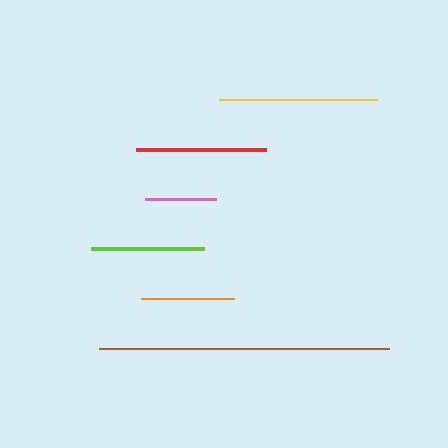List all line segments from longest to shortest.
From longest to shortest: brown, yellow, red, lime, orange, pink.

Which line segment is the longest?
The brown line is the longest at approximately 290 pixels.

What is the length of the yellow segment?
The yellow segment is approximately 159 pixels long.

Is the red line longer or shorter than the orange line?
The red line is longer than the orange line.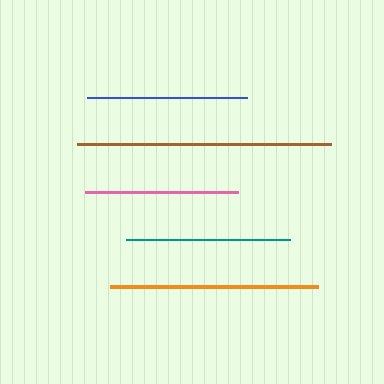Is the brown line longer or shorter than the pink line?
The brown line is longer than the pink line.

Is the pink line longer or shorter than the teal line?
The teal line is longer than the pink line.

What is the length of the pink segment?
The pink segment is approximately 153 pixels long.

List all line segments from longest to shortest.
From longest to shortest: brown, orange, teal, blue, pink.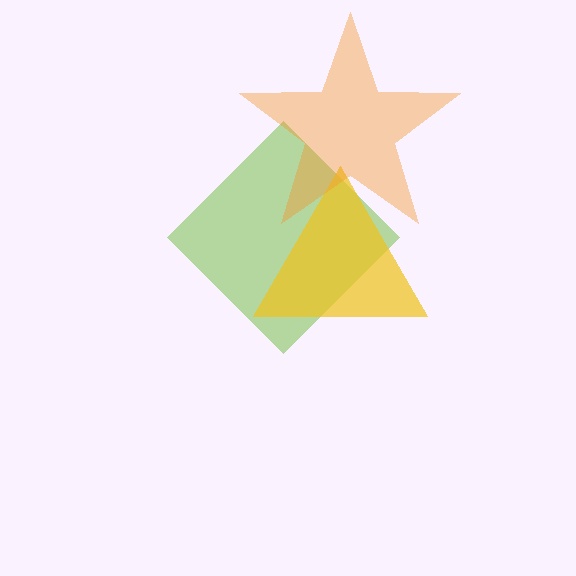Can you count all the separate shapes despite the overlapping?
Yes, there are 3 separate shapes.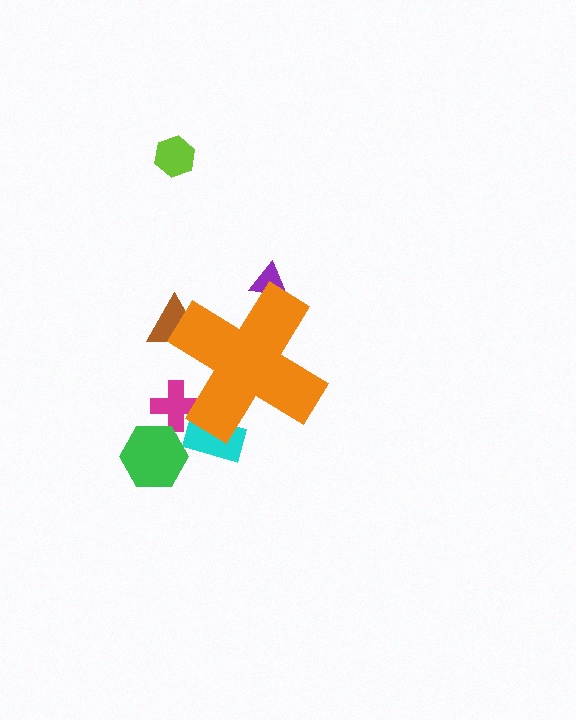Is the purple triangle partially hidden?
Yes, the purple triangle is partially hidden behind the orange cross.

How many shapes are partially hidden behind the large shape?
4 shapes are partially hidden.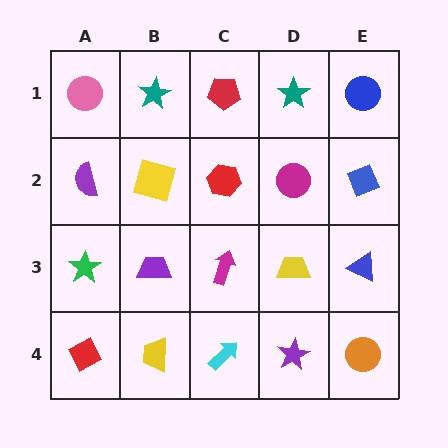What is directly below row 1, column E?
A blue diamond.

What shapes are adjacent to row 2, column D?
A teal star (row 1, column D), a yellow trapezoid (row 3, column D), a red hexagon (row 2, column C), a blue diamond (row 2, column E).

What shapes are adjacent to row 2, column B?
A teal star (row 1, column B), a purple trapezoid (row 3, column B), a purple semicircle (row 2, column A), a red hexagon (row 2, column C).